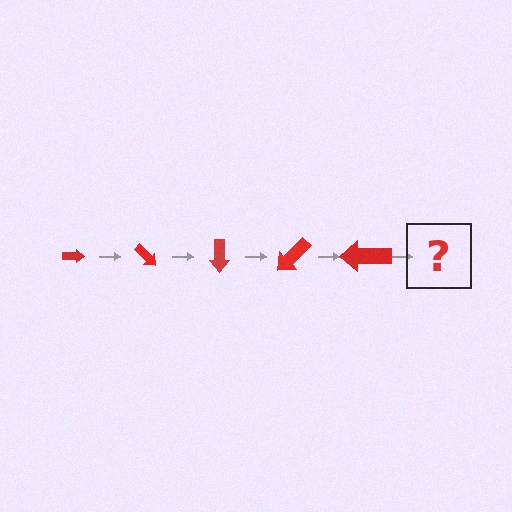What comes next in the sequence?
The next element should be an arrow, larger than the previous one and rotated 225 degrees from the start.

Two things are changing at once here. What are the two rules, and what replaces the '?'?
The two rules are that the arrow grows larger each step and it rotates 45 degrees each step. The '?' should be an arrow, larger than the previous one and rotated 225 degrees from the start.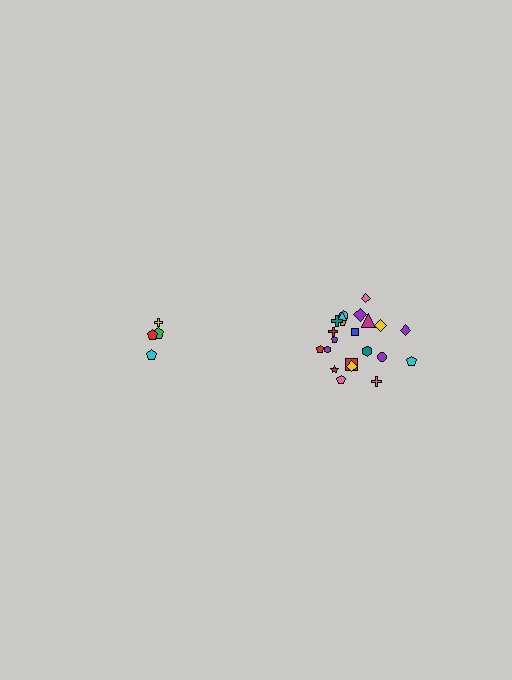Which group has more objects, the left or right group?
The right group.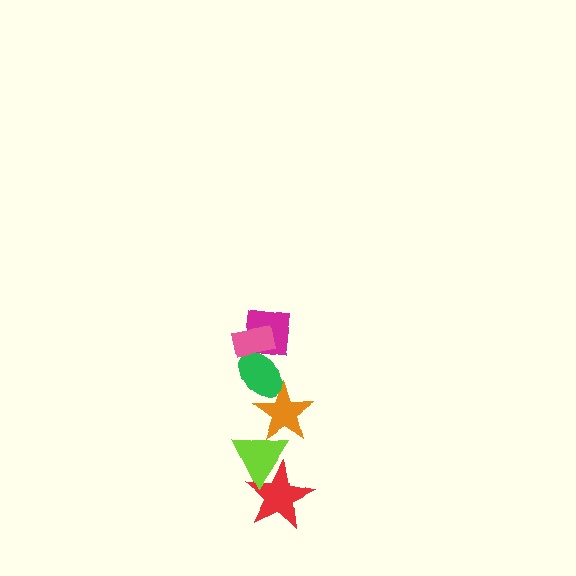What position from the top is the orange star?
The orange star is 4th from the top.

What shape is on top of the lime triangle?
The orange star is on top of the lime triangle.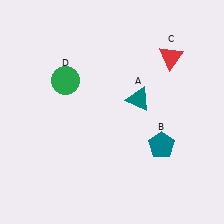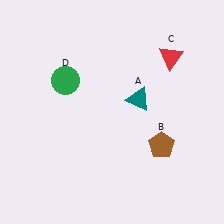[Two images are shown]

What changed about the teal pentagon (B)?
In Image 1, B is teal. In Image 2, it changed to brown.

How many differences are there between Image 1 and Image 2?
There is 1 difference between the two images.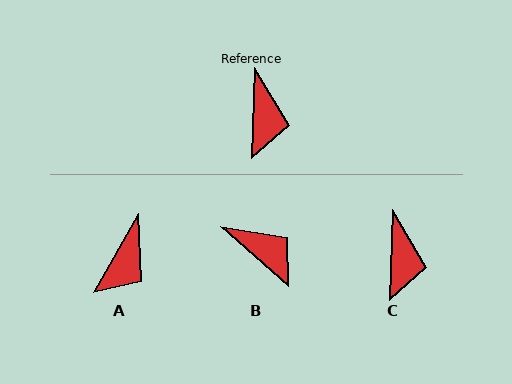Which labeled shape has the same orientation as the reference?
C.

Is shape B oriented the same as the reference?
No, it is off by about 50 degrees.